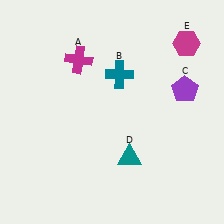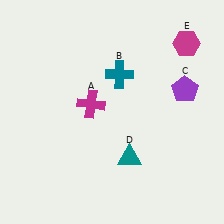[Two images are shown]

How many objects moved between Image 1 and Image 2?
1 object moved between the two images.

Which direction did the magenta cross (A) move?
The magenta cross (A) moved down.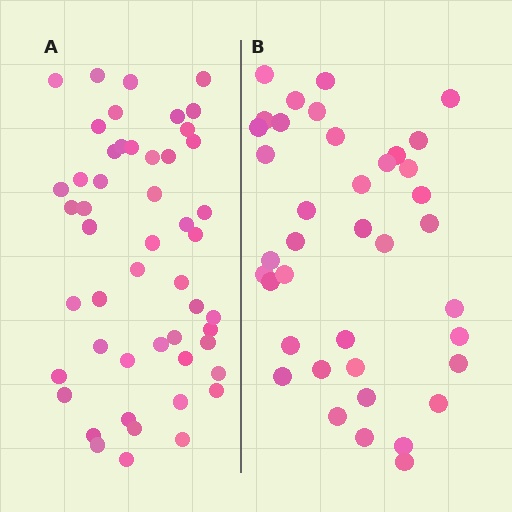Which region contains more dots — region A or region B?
Region A (the left region) has more dots.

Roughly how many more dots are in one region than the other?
Region A has roughly 12 or so more dots than region B.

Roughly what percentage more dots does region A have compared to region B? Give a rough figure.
About 30% more.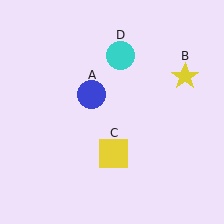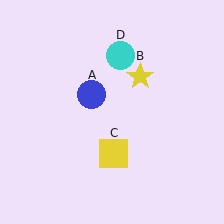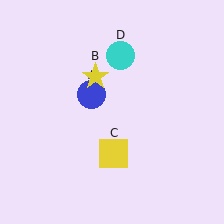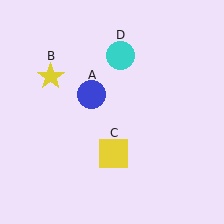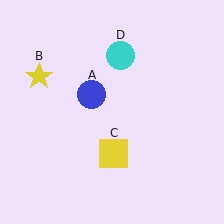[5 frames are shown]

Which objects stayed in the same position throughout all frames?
Blue circle (object A) and yellow square (object C) and cyan circle (object D) remained stationary.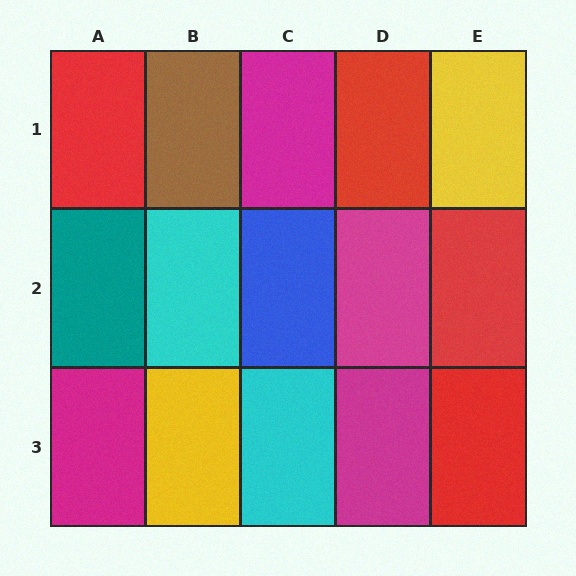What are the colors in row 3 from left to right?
Magenta, yellow, cyan, magenta, red.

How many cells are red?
4 cells are red.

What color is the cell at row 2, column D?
Magenta.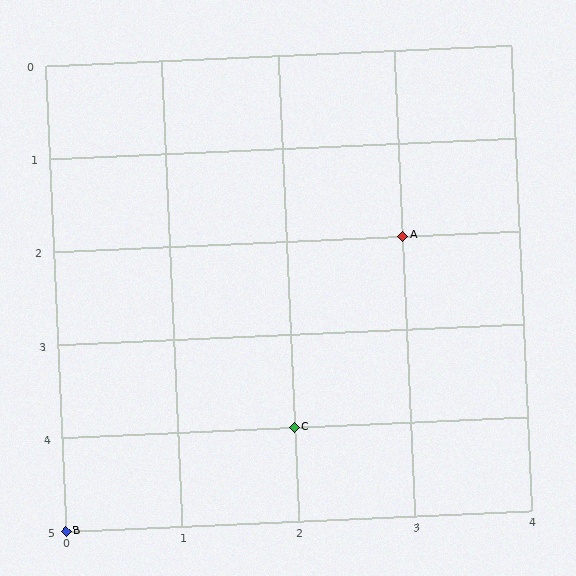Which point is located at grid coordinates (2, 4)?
Point C is at (2, 4).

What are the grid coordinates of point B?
Point B is at grid coordinates (0, 5).